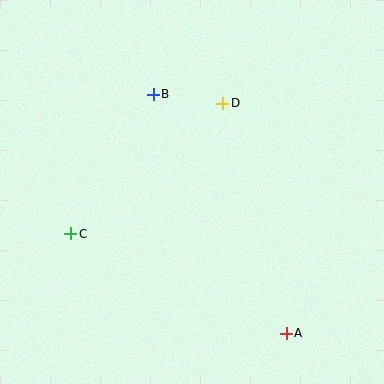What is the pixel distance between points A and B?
The distance between A and B is 273 pixels.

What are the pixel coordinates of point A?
Point A is at (286, 333).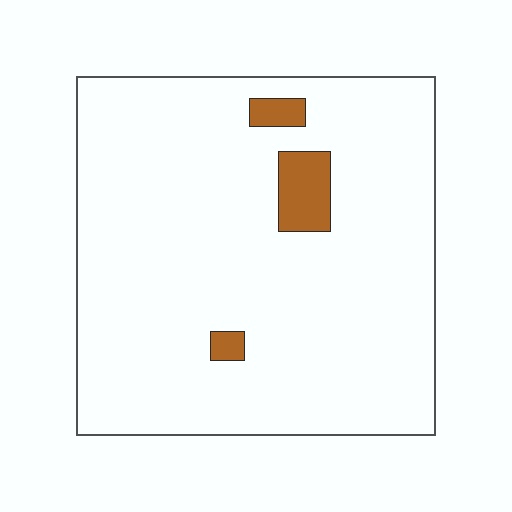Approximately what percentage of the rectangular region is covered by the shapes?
Approximately 5%.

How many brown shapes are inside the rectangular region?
3.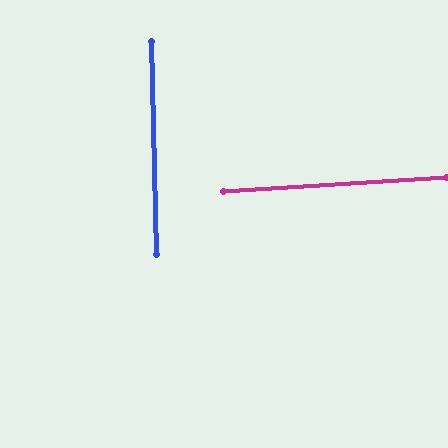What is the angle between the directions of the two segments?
Approximately 88 degrees.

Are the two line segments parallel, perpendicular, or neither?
Perpendicular — they meet at approximately 88°.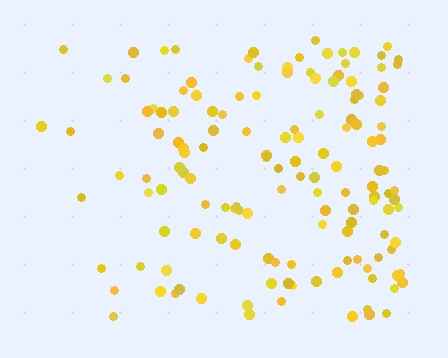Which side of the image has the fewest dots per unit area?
The left.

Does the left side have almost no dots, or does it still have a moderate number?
Still a moderate number, just noticeably fewer than the right.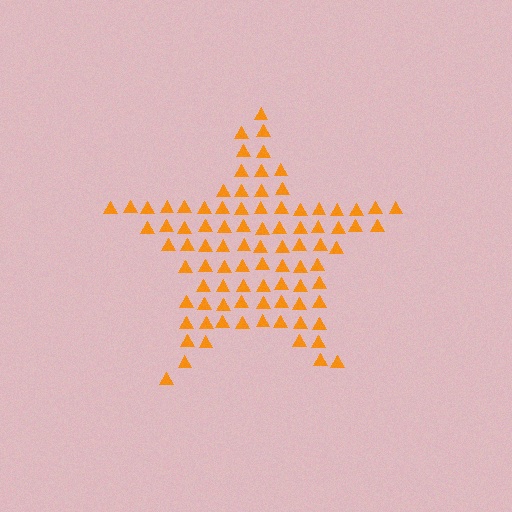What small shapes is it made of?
It is made of small triangles.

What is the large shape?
The large shape is a star.